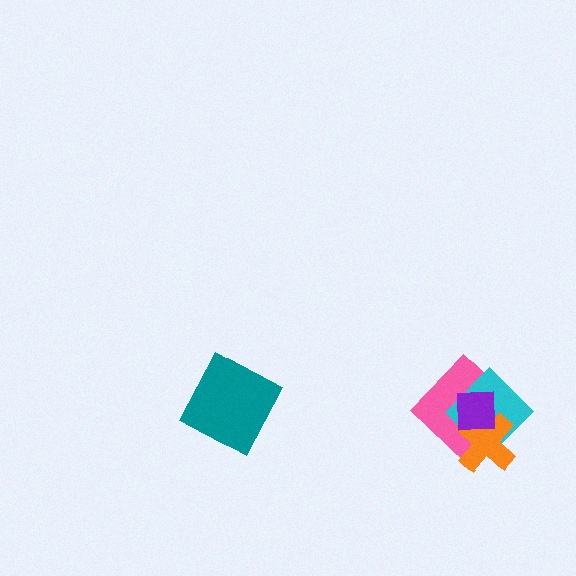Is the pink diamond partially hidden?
Yes, it is partially covered by another shape.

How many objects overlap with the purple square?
3 objects overlap with the purple square.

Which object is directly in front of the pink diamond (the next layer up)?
The cyan diamond is directly in front of the pink diamond.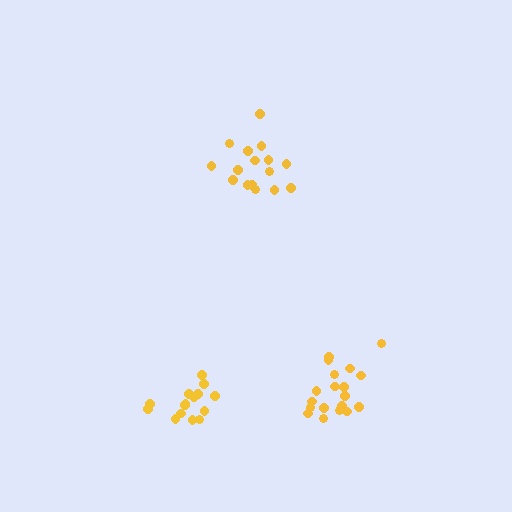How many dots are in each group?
Group 1: 19 dots, Group 2: 15 dots, Group 3: 16 dots (50 total).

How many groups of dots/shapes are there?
There are 3 groups.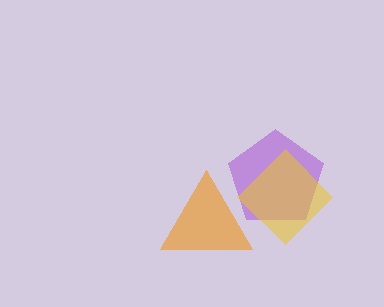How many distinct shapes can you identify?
There are 3 distinct shapes: a purple pentagon, an orange triangle, a yellow diamond.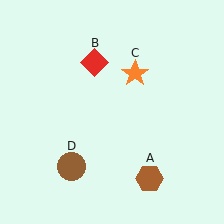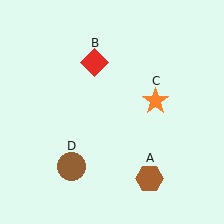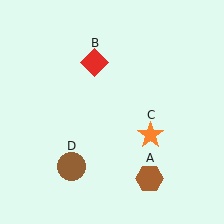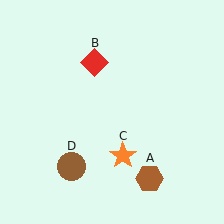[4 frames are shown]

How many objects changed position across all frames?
1 object changed position: orange star (object C).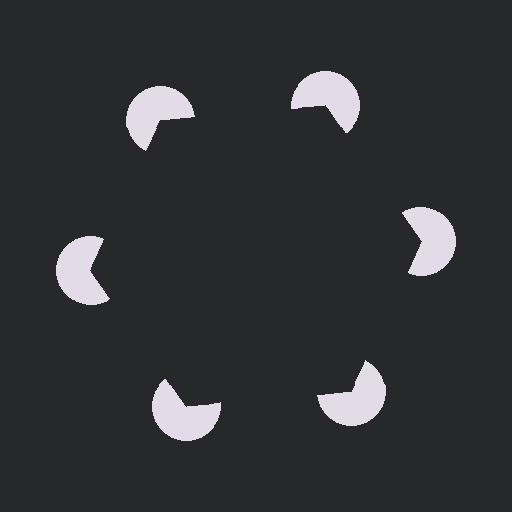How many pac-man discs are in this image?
There are 6 — one at each vertex of the illusory hexagon.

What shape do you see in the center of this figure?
An illusory hexagon — its edges are inferred from the aligned wedge cuts in the pac-man discs, not physically drawn.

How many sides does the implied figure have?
6 sides.